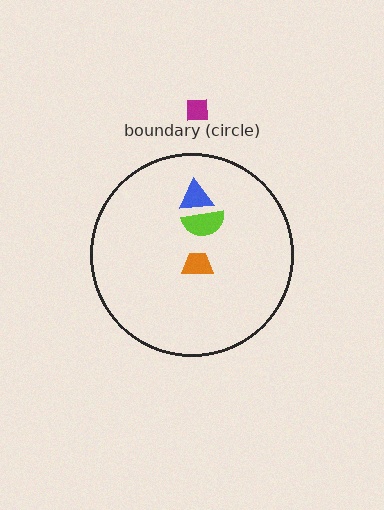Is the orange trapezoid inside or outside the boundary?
Inside.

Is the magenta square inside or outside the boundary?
Outside.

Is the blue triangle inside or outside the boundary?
Inside.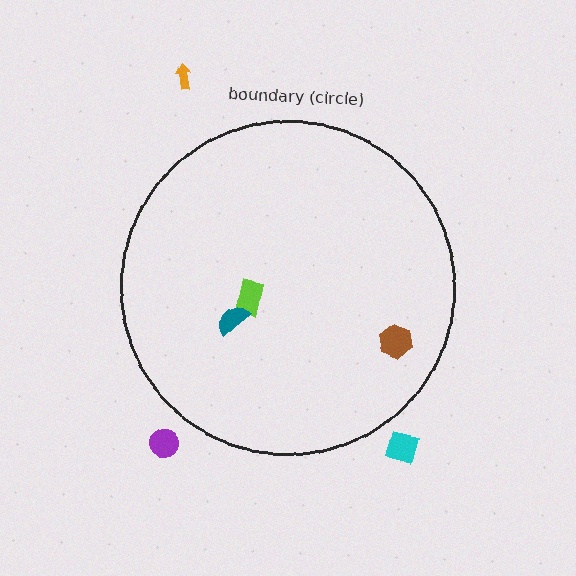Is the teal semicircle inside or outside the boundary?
Inside.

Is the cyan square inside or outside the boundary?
Outside.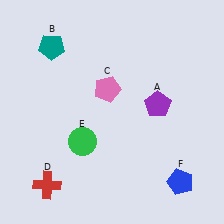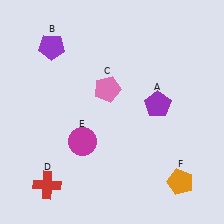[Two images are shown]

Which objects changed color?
B changed from teal to purple. E changed from green to magenta. F changed from blue to orange.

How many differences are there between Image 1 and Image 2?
There are 3 differences between the two images.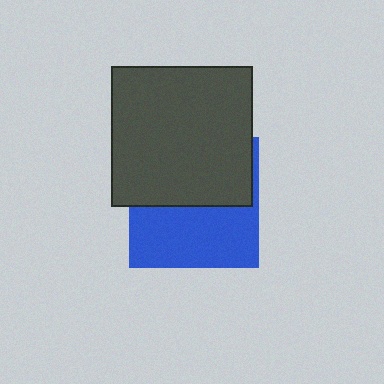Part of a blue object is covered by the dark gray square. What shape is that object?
It is a square.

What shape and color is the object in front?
The object in front is a dark gray square.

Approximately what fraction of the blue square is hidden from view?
Roughly 51% of the blue square is hidden behind the dark gray square.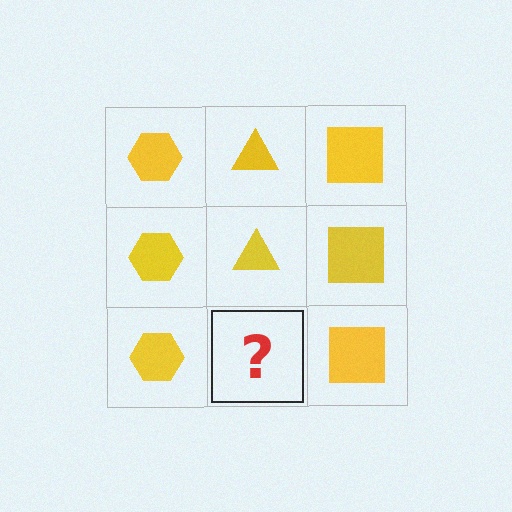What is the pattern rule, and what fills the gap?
The rule is that each column has a consistent shape. The gap should be filled with a yellow triangle.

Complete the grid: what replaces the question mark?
The question mark should be replaced with a yellow triangle.